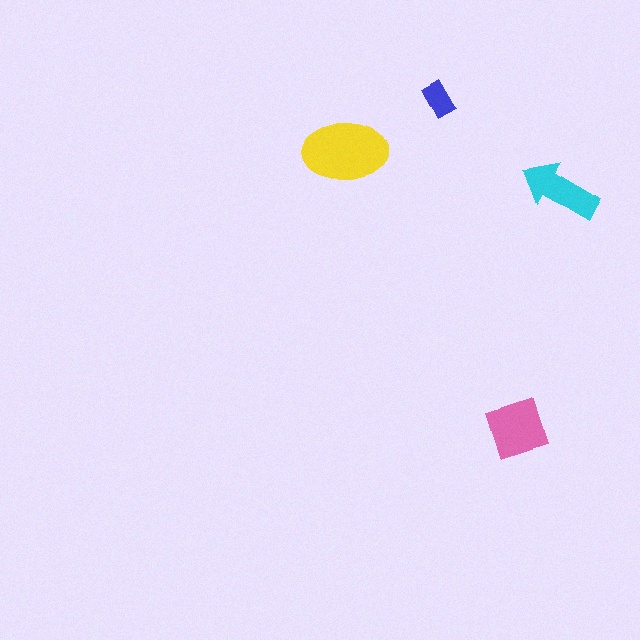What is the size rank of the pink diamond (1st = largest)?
2nd.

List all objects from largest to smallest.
The yellow ellipse, the pink diamond, the cyan arrow, the blue rectangle.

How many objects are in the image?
There are 4 objects in the image.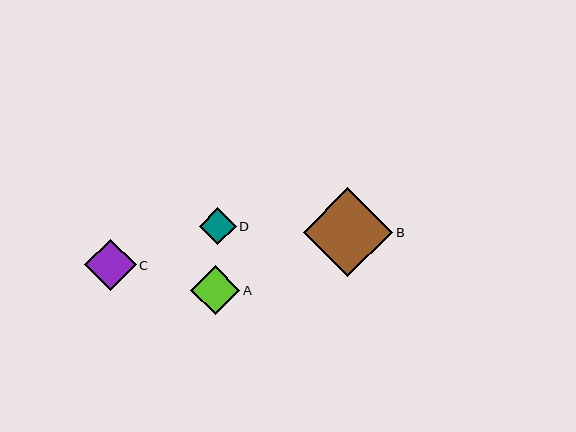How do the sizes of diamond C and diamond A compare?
Diamond C and diamond A are approximately the same size.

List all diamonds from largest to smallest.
From largest to smallest: B, C, A, D.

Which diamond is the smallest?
Diamond D is the smallest with a size of approximately 37 pixels.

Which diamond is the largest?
Diamond B is the largest with a size of approximately 89 pixels.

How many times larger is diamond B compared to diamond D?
Diamond B is approximately 2.4 times the size of diamond D.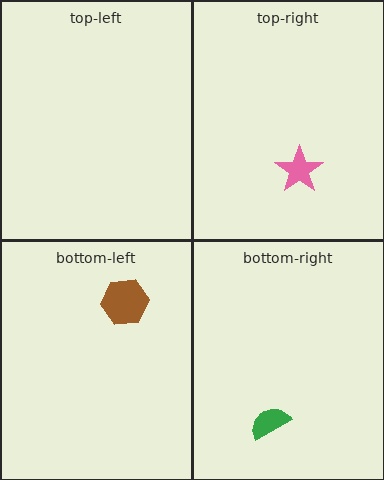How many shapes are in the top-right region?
1.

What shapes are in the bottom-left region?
The brown hexagon.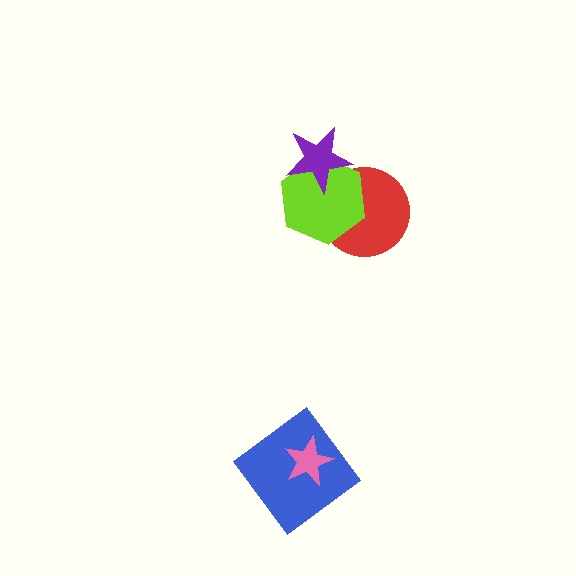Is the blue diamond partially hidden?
Yes, it is partially covered by another shape.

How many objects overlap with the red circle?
2 objects overlap with the red circle.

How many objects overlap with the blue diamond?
1 object overlaps with the blue diamond.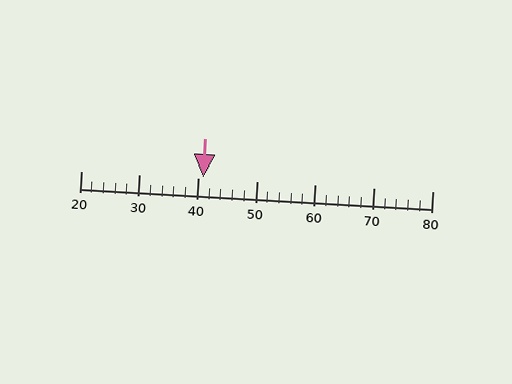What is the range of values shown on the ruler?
The ruler shows values from 20 to 80.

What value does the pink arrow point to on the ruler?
The pink arrow points to approximately 41.